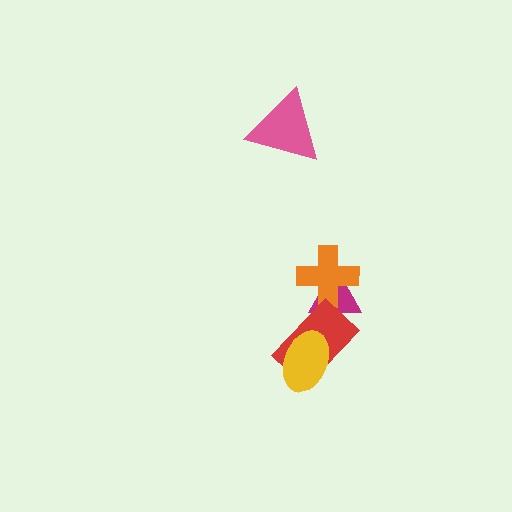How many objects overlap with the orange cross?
1 object overlaps with the orange cross.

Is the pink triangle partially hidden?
No, no other shape covers it.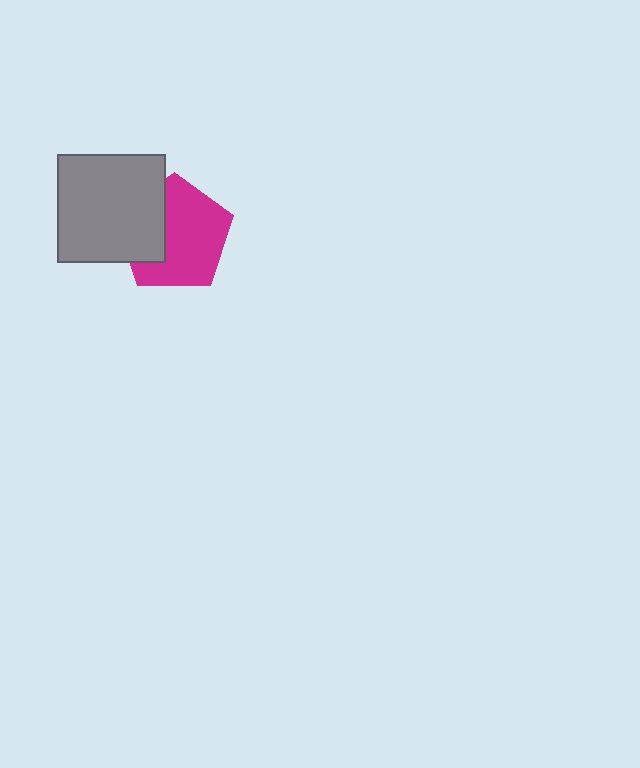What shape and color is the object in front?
The object in front is a gray square.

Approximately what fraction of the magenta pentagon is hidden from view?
Roughly 32% of the magenta pentagon is hidden behind the gray square.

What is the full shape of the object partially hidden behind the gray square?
The partially hidden object is a magenta pentagon.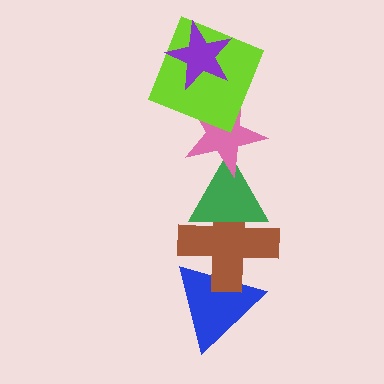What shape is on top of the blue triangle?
The brown cross is on top of the blue triangle.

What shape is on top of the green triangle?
The pink star is on top of the green triangle.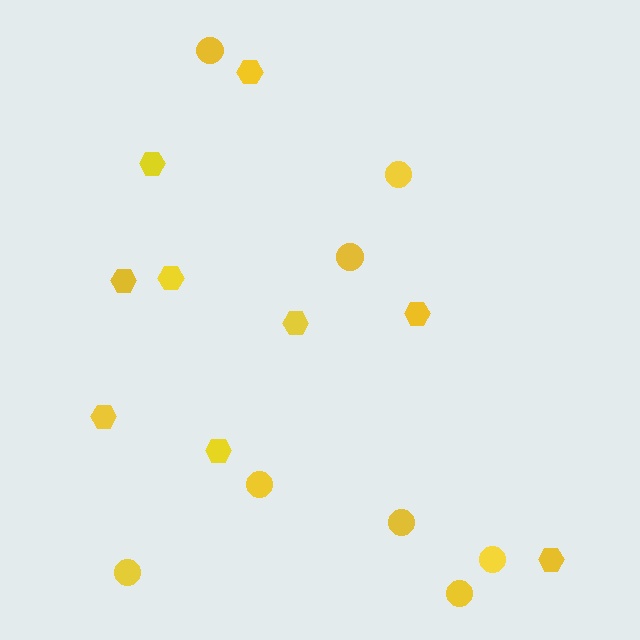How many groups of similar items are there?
There are 2 groups: one group of circles (8) and one group of hexagons (9).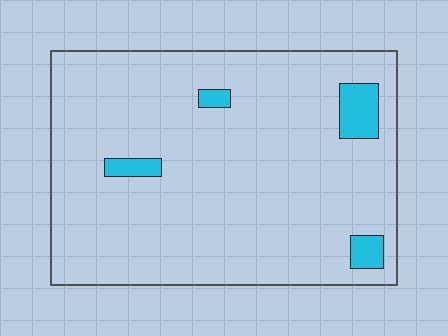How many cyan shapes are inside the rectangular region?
4.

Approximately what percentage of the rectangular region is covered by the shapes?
Approximately 5%.